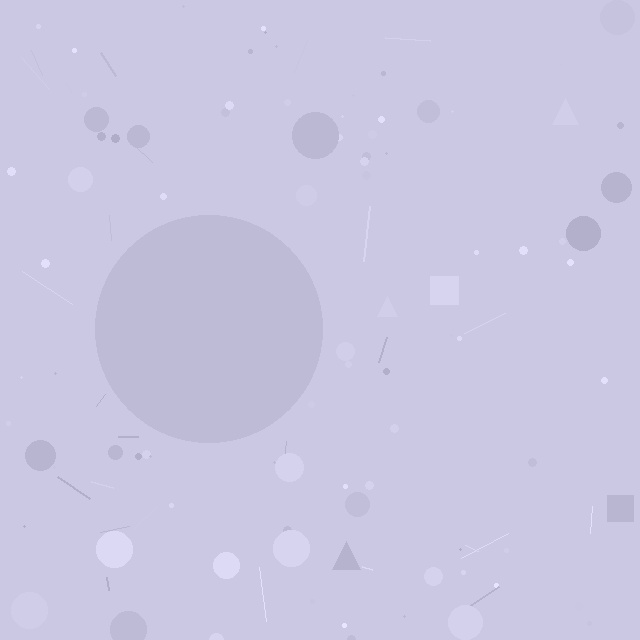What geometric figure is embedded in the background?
A circle is embedded in the background.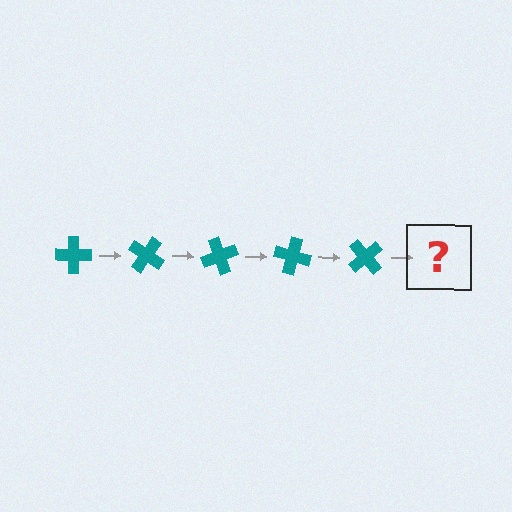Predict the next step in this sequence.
The next step is a teal cross rotated 175 degrees.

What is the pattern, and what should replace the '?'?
The pattern is that the cross rotates 35 degrees each step. The '?' should be a teal cross rotated 175 degrees.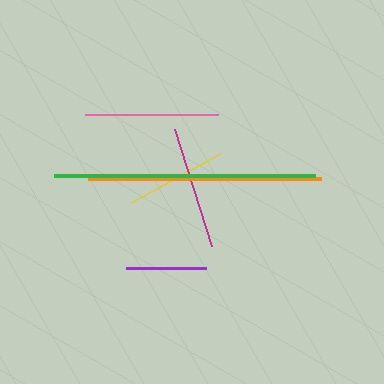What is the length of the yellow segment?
The yellow segment is approximately 102 pixels long.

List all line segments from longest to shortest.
From longest to shortest: green, orange, pink, magenta, yellow, purple.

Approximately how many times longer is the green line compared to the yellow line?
The green line is approximately 2.6 times the length of the yellow line.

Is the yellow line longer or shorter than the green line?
The green line is longer than the yellow line.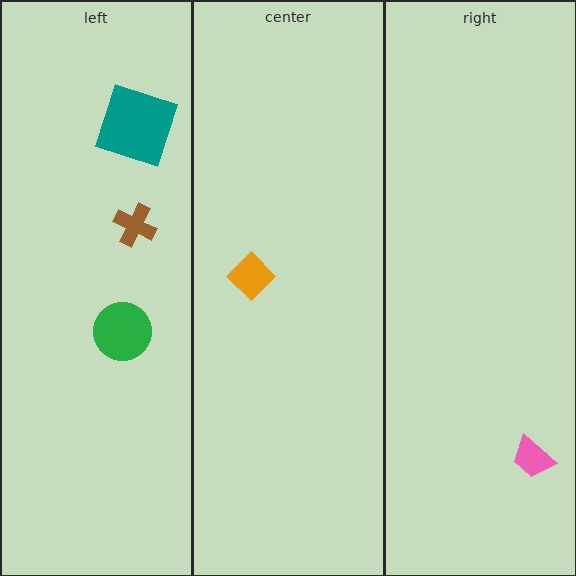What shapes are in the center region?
The orange diamond.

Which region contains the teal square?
The left region.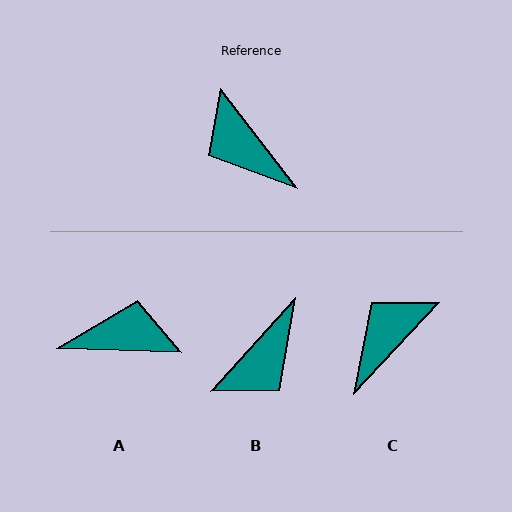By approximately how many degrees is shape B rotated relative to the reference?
Approximately 100 degrees counter-clockwise.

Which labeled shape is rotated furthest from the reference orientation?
A, about 130 degrees away.